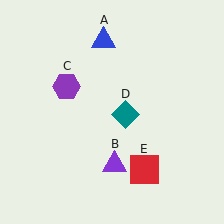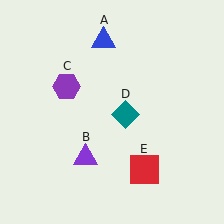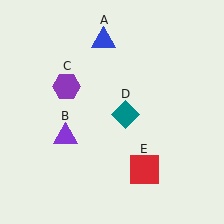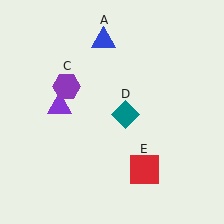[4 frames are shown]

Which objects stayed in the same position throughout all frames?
Blue triangle (object A) and purple hexagon (object C) and teal diamond (object D) and red square (object E) remained stationary.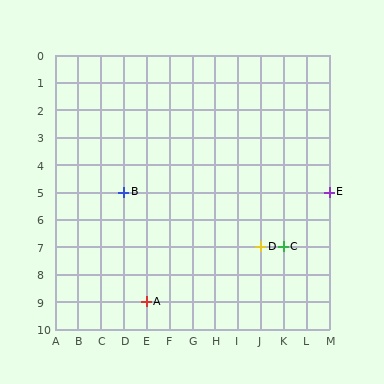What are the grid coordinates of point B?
Point B is at grid coordinates (D, 5).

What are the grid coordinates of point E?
Point E is at grid coordinates (M, 5).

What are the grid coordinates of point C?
Point C is at grid coordinates (K, 7).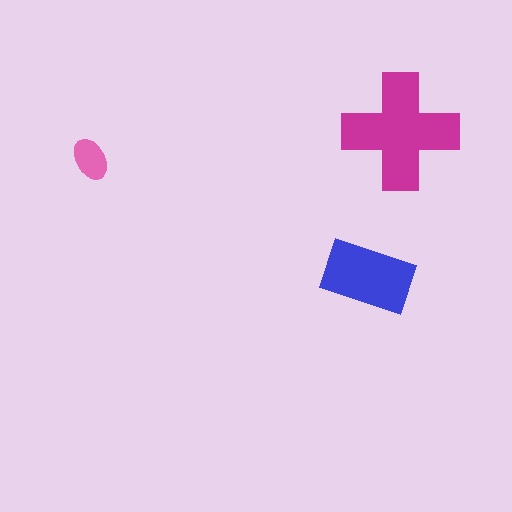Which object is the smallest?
The pink ellipse.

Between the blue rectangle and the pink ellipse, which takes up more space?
The blue rectangle.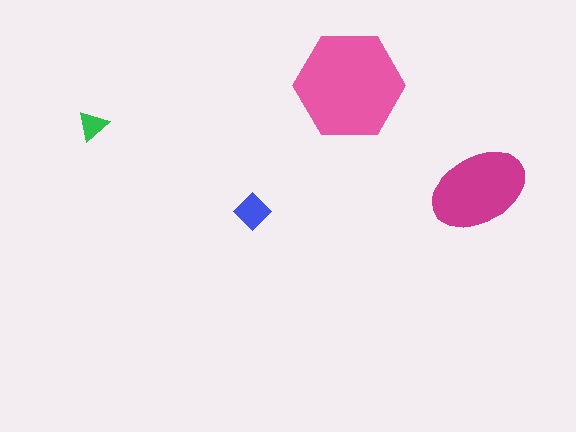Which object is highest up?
The pink hexagon is topmost.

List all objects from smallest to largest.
The green triangle, the blue diamond, the magenta ellipse, the pink hexagon.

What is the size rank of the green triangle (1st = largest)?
4th.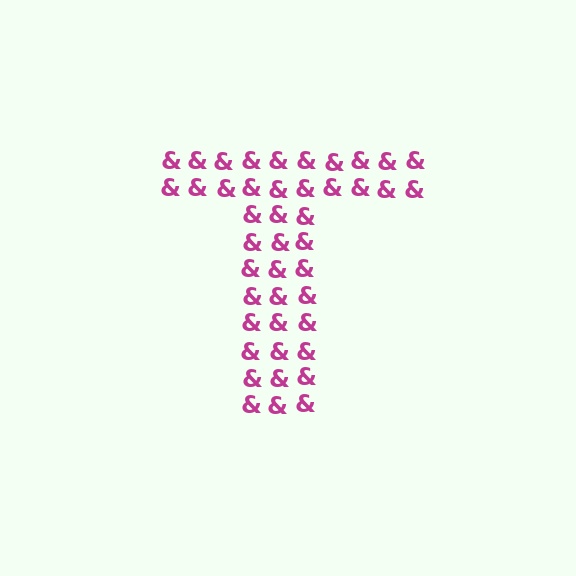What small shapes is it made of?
It is made of small ampersands.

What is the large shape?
The large shape is the letter T.